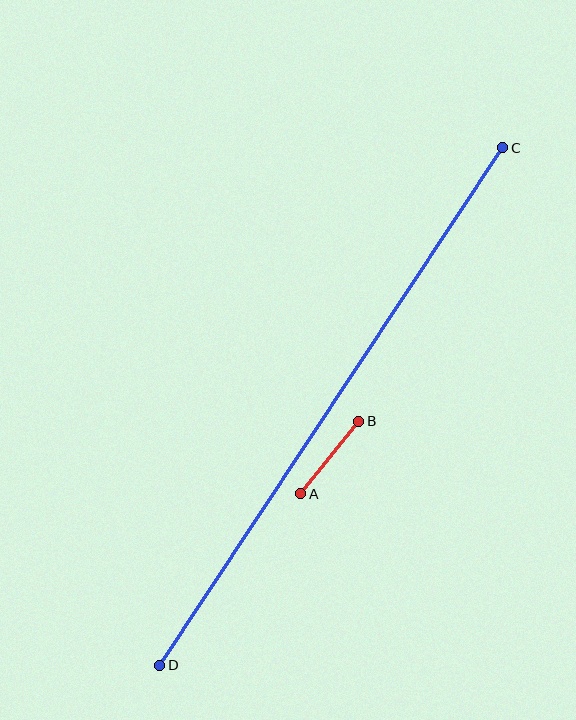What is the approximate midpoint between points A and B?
The midpoint is at approximately (330, 458) pixels.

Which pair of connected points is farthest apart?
Points C and D are farthest apart.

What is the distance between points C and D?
The distance is approximately 621 pixels.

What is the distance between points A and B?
The distance is approximately 93 pixels.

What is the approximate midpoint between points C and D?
The midpoint is at approximately (331, 407) pixels.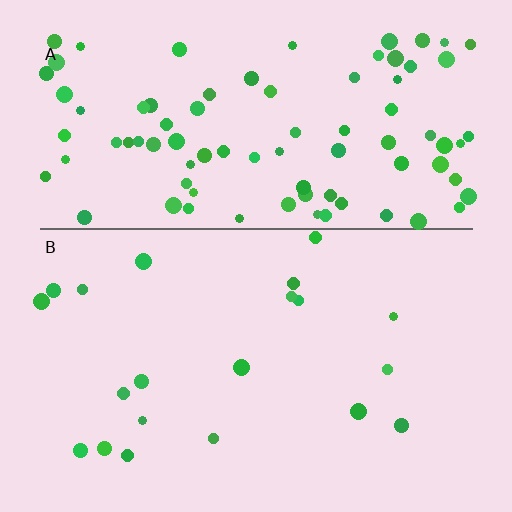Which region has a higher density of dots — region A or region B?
A (the top).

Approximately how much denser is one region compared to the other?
Approximately 4.4× — region A over region B.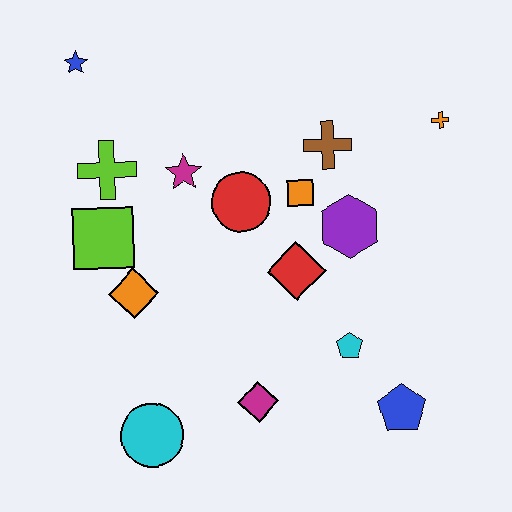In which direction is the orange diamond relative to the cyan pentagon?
The orange diamond is to the left of the cyan pentagon.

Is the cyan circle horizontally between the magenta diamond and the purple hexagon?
No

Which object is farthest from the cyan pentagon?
The blue star is farthest from the cyan pentagon.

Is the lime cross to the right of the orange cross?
No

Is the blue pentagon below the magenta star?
Yes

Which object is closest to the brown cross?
The orange square is closest to the brown cross.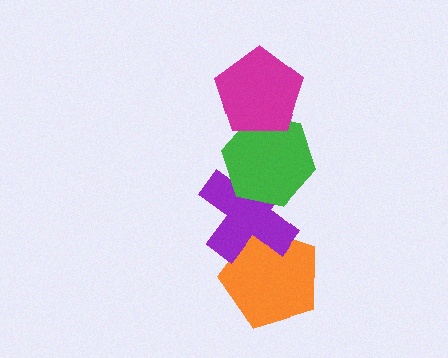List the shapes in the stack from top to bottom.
From top to bottom: the magenta pentagon, the green hexagon, the purple cross, the orange pentagon.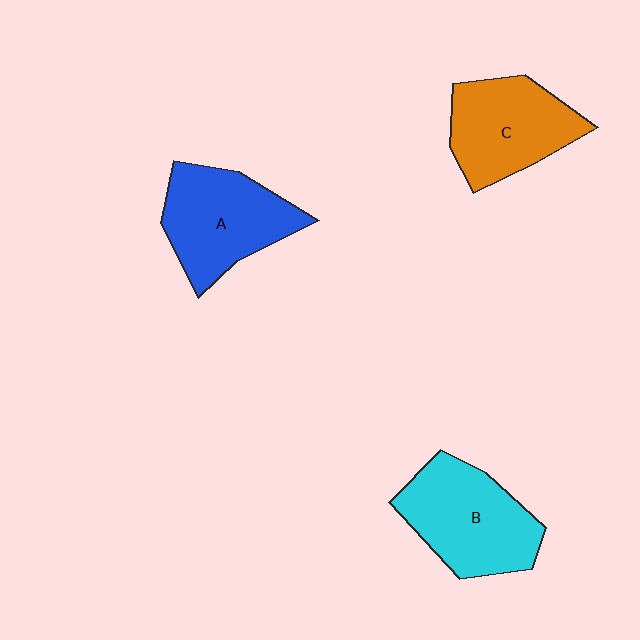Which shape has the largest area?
Shape B (cyan).